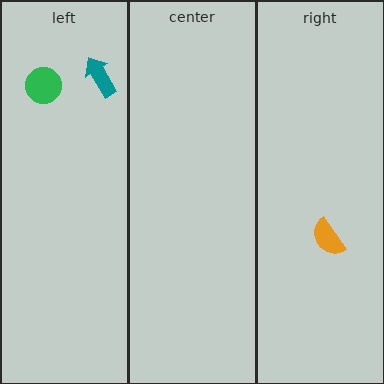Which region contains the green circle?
The left region.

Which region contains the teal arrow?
The left region.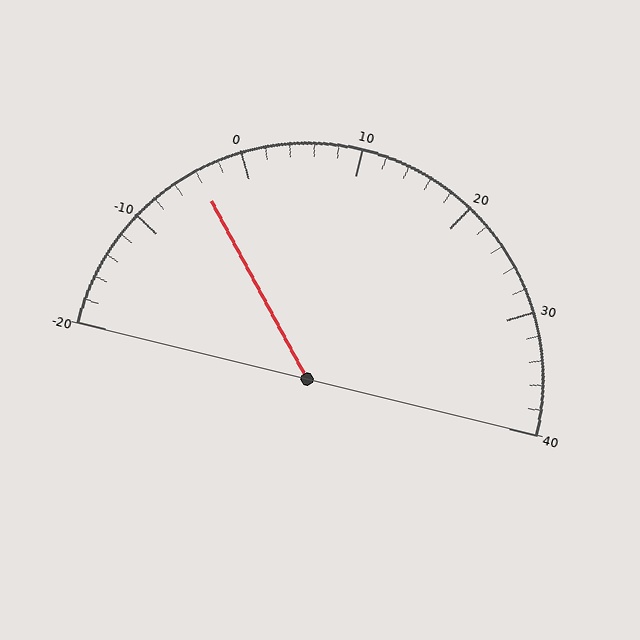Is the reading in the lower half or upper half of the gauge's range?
The reading is in the lower half of the range (-20 to 40).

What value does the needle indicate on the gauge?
The needle indicates approximately -4.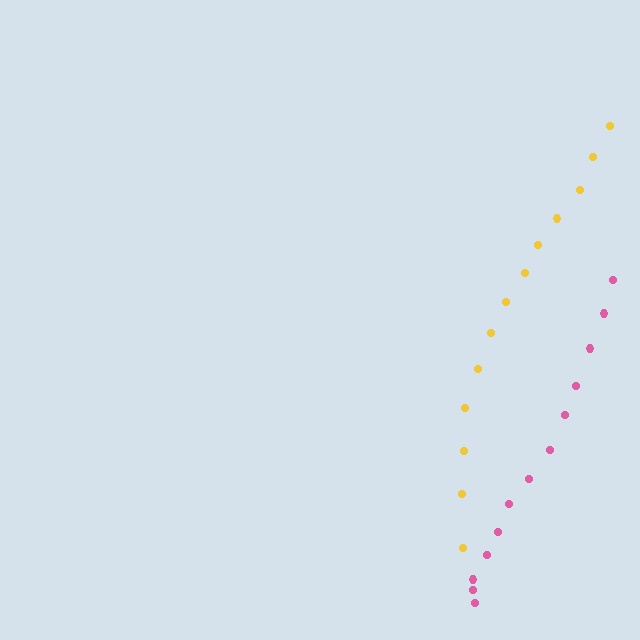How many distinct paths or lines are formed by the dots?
There are 2 distinct paths.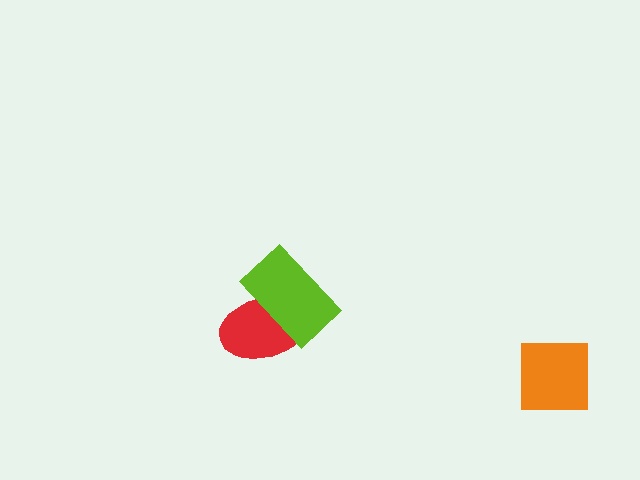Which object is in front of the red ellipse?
The lime rectangle is in front of the red ellipse.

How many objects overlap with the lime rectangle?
1 object overlaps with the lime rectangle.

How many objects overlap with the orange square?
0 objects overlap with the orange square.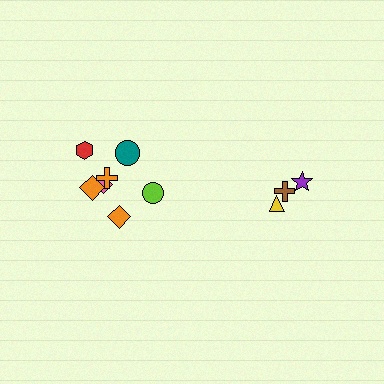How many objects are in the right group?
There are 3 objects.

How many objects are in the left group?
There are 7 objects.